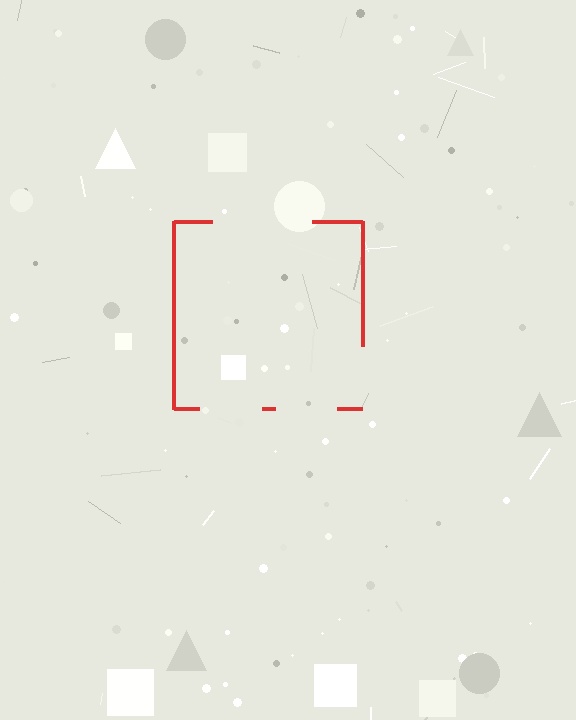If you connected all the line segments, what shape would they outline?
They would outline a square.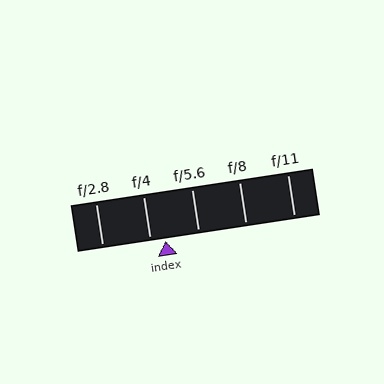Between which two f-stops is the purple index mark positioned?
The index mark is between f/4 and f/5.6.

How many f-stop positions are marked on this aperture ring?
There are 5 f-stop positions marked.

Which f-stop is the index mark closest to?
The index mark is closest to f/4.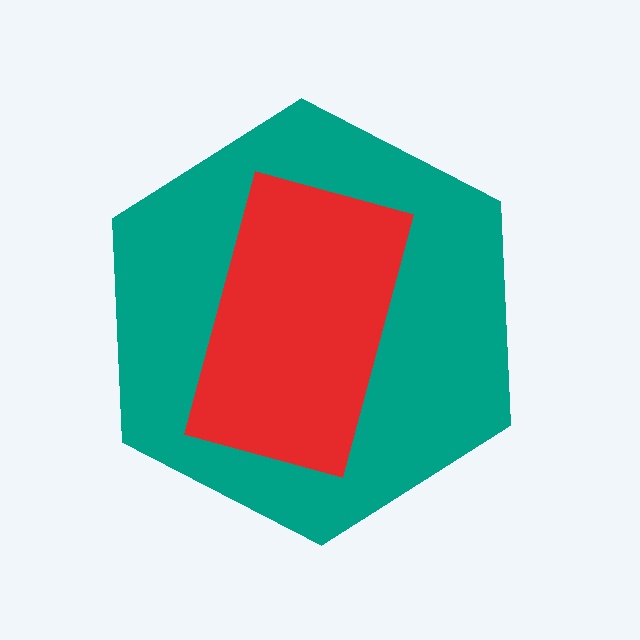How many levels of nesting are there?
2.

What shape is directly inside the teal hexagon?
The red rectangle.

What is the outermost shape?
The teal hexagon.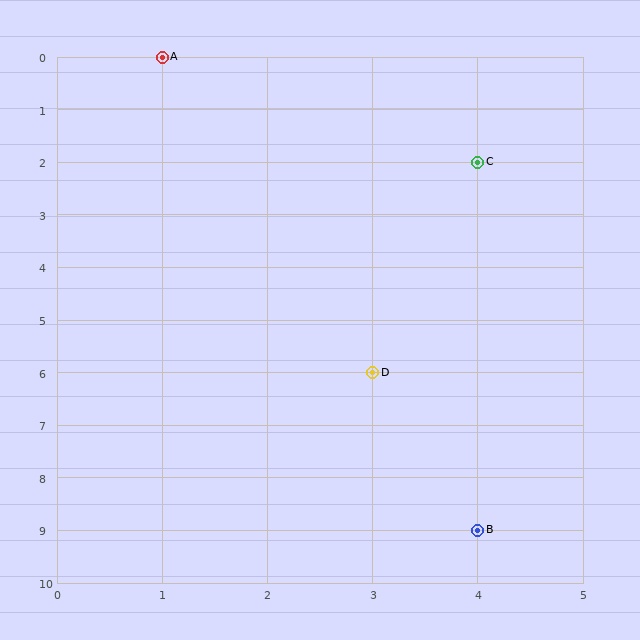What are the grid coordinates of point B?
Point B is at grid coordinates (4, 9).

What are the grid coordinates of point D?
Point D is at grid coordinates (3, 6).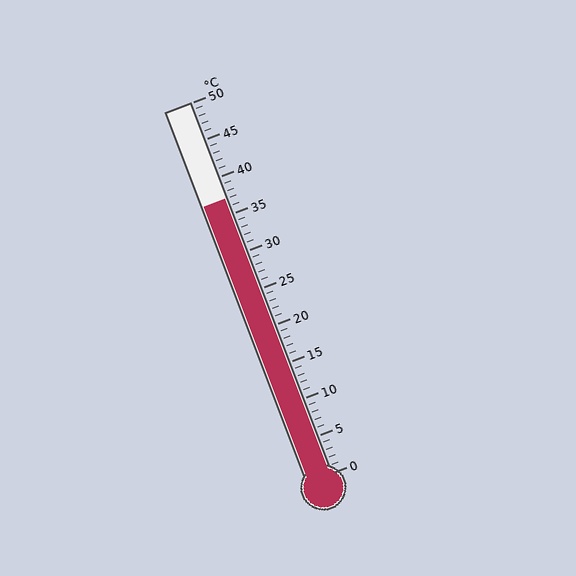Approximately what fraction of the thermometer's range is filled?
The thermometer is filled to approximately 75% of its range.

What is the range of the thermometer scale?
The thermometer scale ranges from 0°C to 50°C.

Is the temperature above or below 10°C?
The temperature is above 10°C.